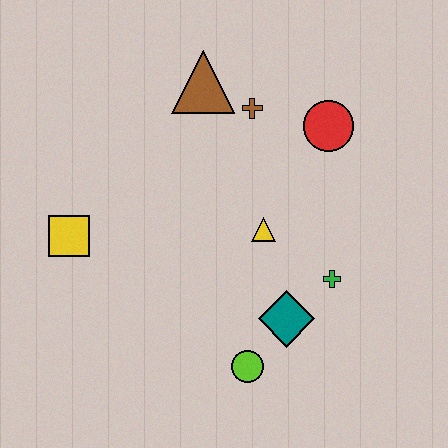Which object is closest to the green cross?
The teal diamond is closest to the green cross.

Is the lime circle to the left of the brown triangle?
No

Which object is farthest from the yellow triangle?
The yellow square is farthest from the yellow triangle.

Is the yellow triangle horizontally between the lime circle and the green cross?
Yes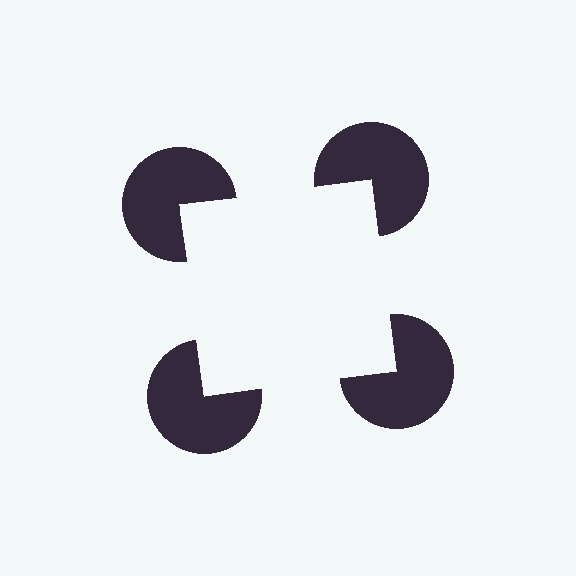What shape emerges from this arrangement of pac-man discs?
An illusory square — its edges are inferred from the aligned wedge cuts in the pac-man discs, not physically drawn.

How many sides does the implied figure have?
4 sides.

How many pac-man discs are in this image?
There are 4 — one at each vertex of the illusory square.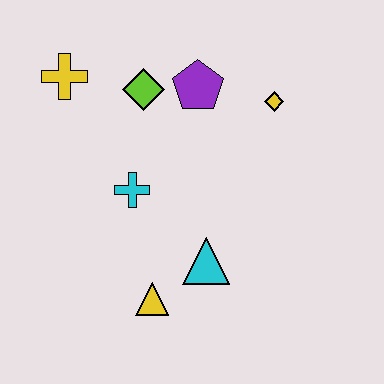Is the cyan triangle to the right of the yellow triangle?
Yes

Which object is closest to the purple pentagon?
The lime diamond is closest to the purple pentagon.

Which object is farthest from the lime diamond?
The yellow triangle is farthest from the lime diamond.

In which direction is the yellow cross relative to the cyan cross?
The yellow cross is above the cyan cross.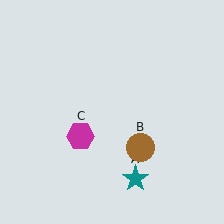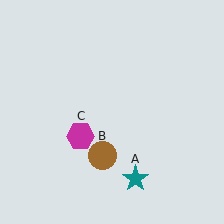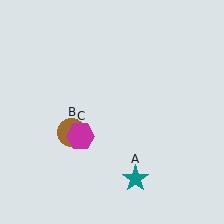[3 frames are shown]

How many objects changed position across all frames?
1 object changed position: brown circle (object B).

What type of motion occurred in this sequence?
The brown circle (object B) rotated clockwise around the center of the scene.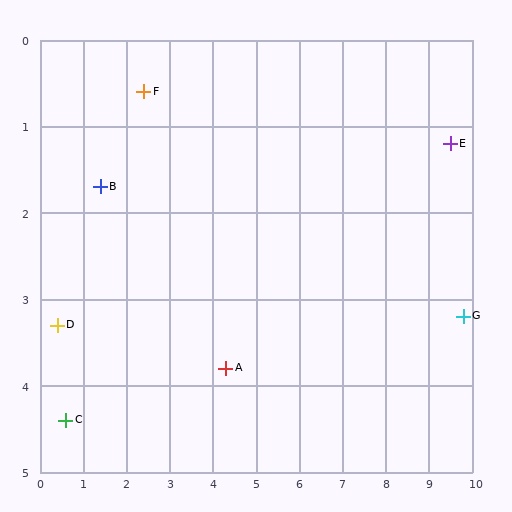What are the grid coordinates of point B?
Point B is at approximately (1.4, 1.7).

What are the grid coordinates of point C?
Point C is at approximately (0.6, 4.4).